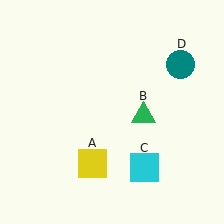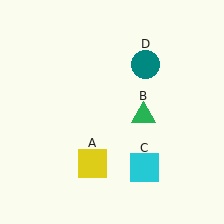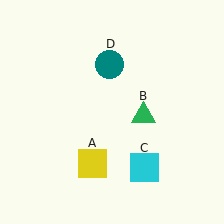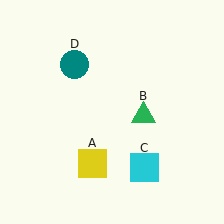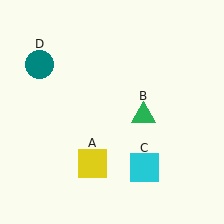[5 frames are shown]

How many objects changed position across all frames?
1 object changed position: teal circle (object D).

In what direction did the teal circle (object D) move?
The teal circle (object D) moved left.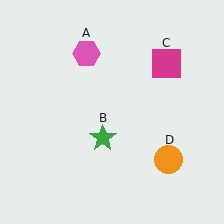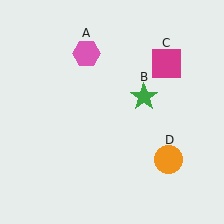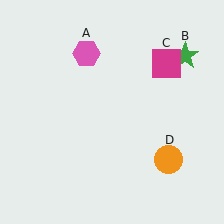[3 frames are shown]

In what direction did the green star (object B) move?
The green star (object B) moved up and to the right.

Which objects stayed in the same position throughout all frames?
Pink hexagon (object A) and magenta square (object C) and orange circle (object D) remained stationary.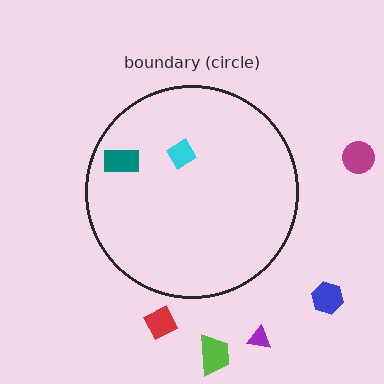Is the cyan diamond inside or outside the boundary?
Inside.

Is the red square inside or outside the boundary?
Outside.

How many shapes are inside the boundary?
2 inside, 5 outside.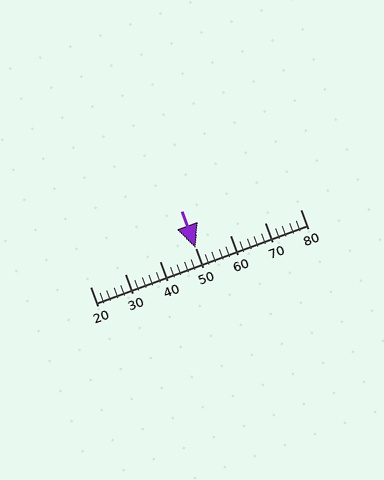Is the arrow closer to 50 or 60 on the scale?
The arrow is closer to 50.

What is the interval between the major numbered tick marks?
The major tick marks are spaced 10 units apart.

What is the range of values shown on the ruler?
The ruler shows values from 20 to 80.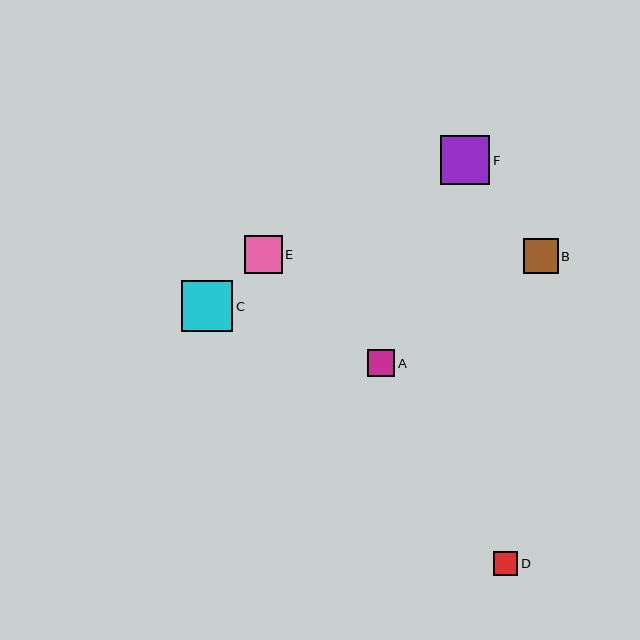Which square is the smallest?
Square D is the smallest with a size of approximately 24 pixels.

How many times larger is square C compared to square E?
Square C is approximately 1.4 times the size of square E.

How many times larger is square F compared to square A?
Square F is approximately 1.8 times the size of square A.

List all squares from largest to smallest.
From largest to smallest: C, F, E, B, A, D.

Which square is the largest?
Square C is the largest with a size of approximately 51 pixels.